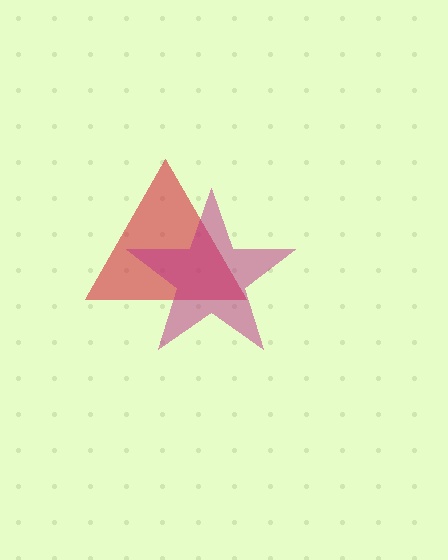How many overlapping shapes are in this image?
There are 2 overlapping shapes in the image.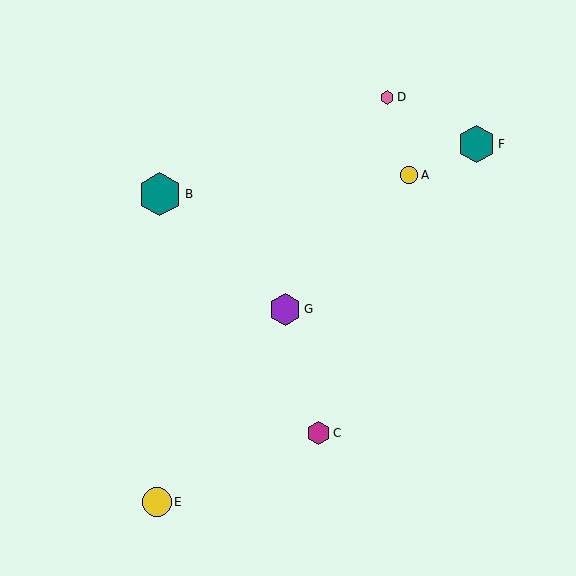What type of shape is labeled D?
Shape D is a pink hexagon.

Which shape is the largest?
The teal hexagon (labeled B) is the largest.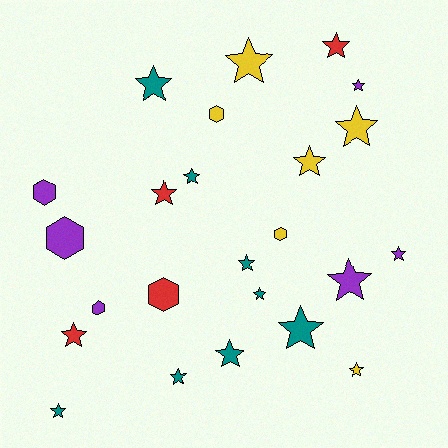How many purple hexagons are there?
There are 3 purple hexagons.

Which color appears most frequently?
Teal, with 8 objects.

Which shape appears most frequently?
Star, with 18 objects.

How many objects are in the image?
There are 24 objects.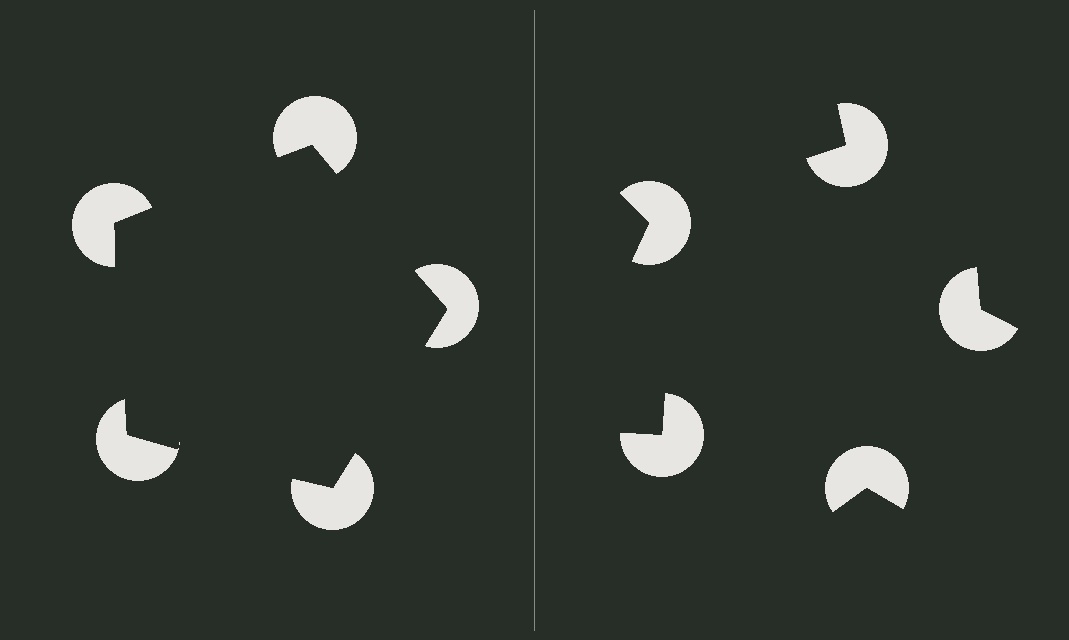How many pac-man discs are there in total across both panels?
10 — 5 on each side.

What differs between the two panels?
The pac-man discs are positioned identically on both sides; only the wedge orientations differ. On the left they align to a pentagon; on the right they are misaligned.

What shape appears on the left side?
An illusory pentagon.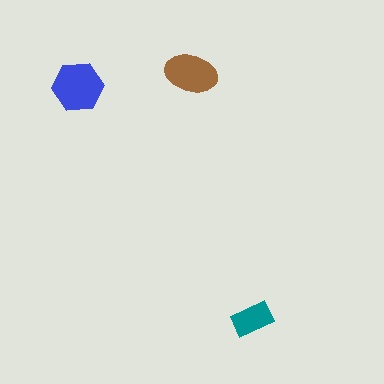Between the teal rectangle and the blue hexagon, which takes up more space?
The blue hexagon.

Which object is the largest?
The blue hexagon.